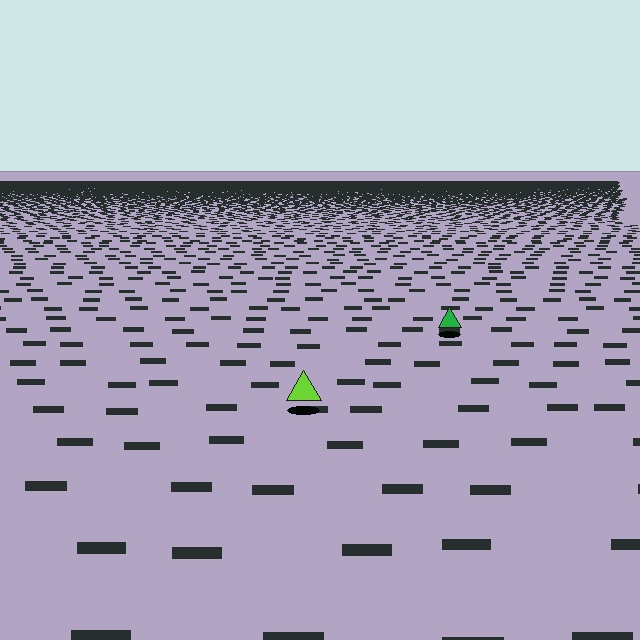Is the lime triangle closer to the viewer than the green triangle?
Yes. The lime triangle is closer — you can tell from the texture gradient: the ground texture is coarser near it.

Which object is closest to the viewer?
The lime triangle is closest. The texture marks near it are larger and more spread out.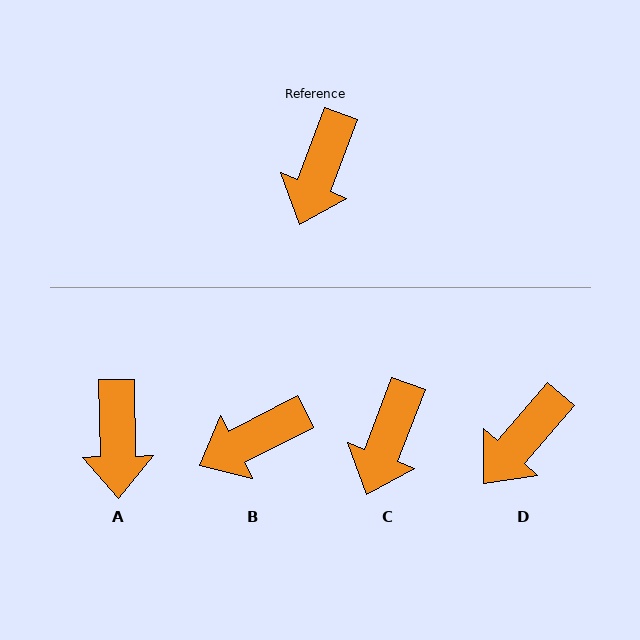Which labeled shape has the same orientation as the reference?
C.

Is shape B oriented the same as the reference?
No, it is off by about 42 degrees.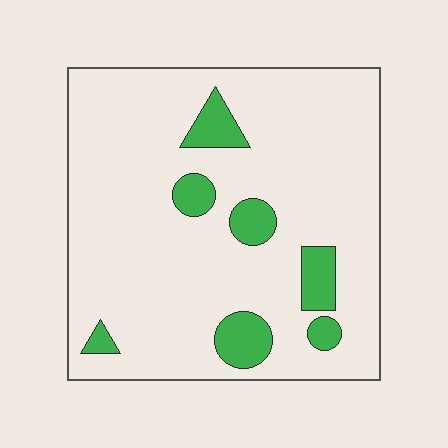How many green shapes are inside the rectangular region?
7.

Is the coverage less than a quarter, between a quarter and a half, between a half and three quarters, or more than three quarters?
Less than a quarter.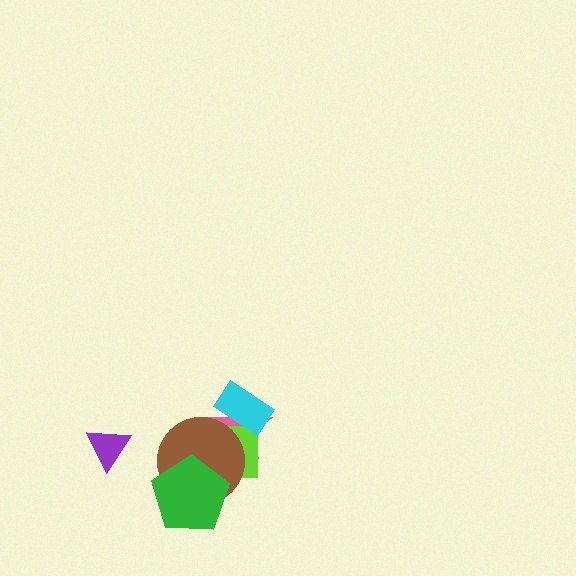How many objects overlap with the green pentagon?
1 object overlaps with the green pentagon.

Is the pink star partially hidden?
Yes, it is partially covered by another shape.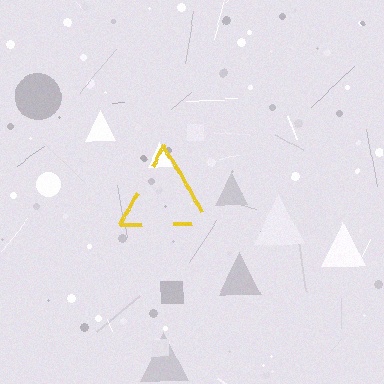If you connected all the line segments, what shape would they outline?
They would outline a triangle.